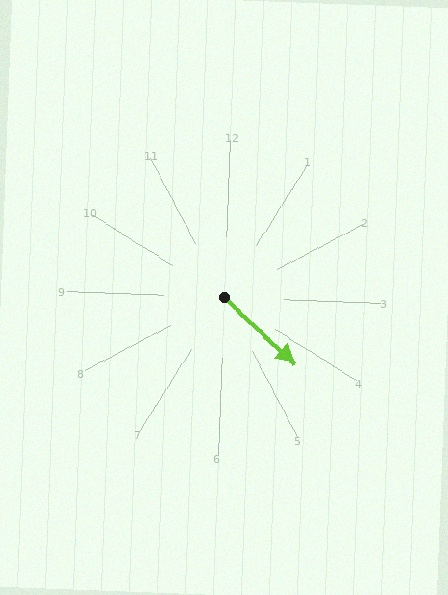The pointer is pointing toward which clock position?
Roughly 4 o'clock.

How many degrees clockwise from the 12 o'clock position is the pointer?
Approximately 131 degrees.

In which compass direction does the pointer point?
Southeast.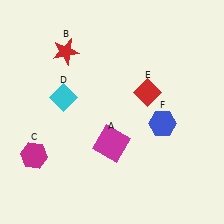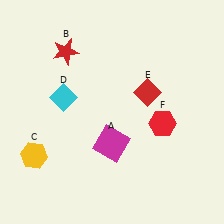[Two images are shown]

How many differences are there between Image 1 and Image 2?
There are 2 differences between the two images.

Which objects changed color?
C changed from magenta to yellow. F changed from blue to red.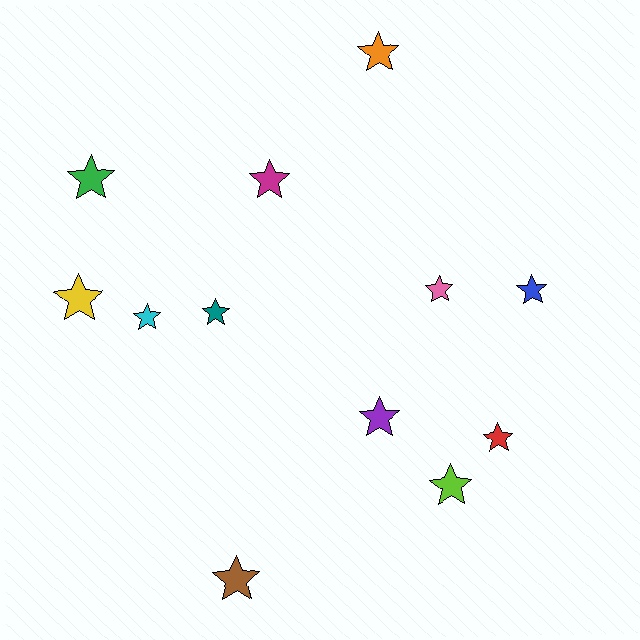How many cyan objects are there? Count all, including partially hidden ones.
There is 1 cyan object.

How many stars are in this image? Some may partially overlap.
There are 12 stars.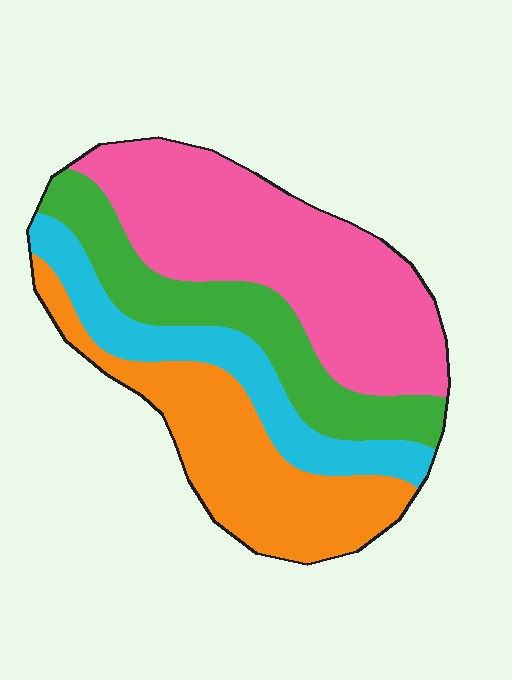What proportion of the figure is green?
Green takes up about one fifth (1/5) of the figure.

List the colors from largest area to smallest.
From largest to smallest: pink, orange, green, cyan.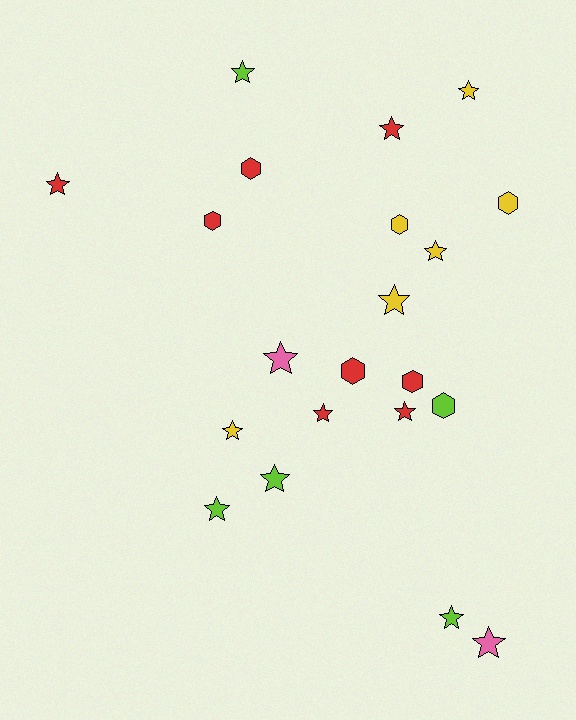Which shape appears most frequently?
Star, with 14 objects.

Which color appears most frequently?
Red, with 8 objects.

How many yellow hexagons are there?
There are 2 yellow hexagons.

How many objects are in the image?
There are 21 objects.